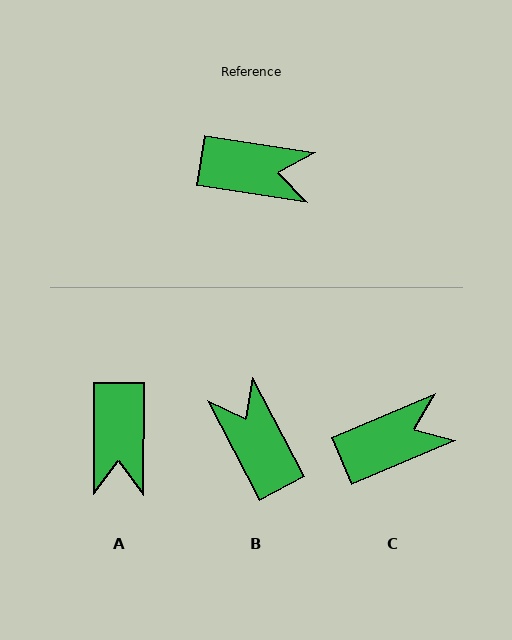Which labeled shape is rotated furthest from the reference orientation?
B, about 126 degrees away.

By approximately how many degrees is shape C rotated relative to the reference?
Approximately 32 degrees counter-clockwise.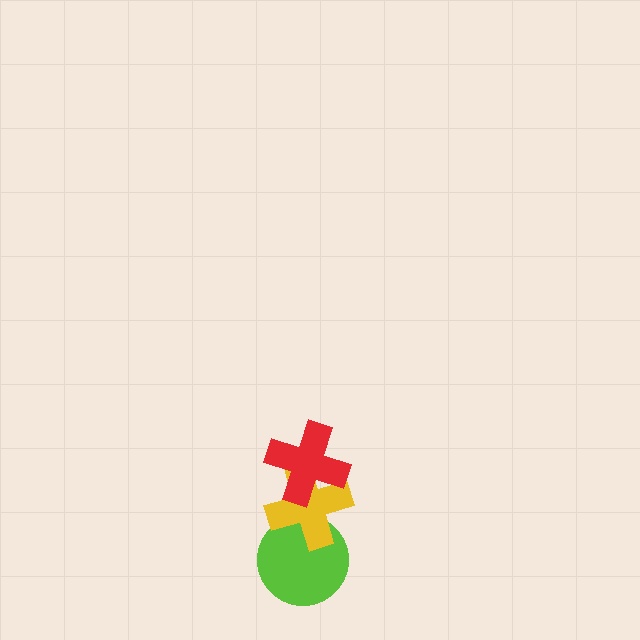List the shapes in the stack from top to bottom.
From top to bottom: the red cross, the yellow cross, the lime circle.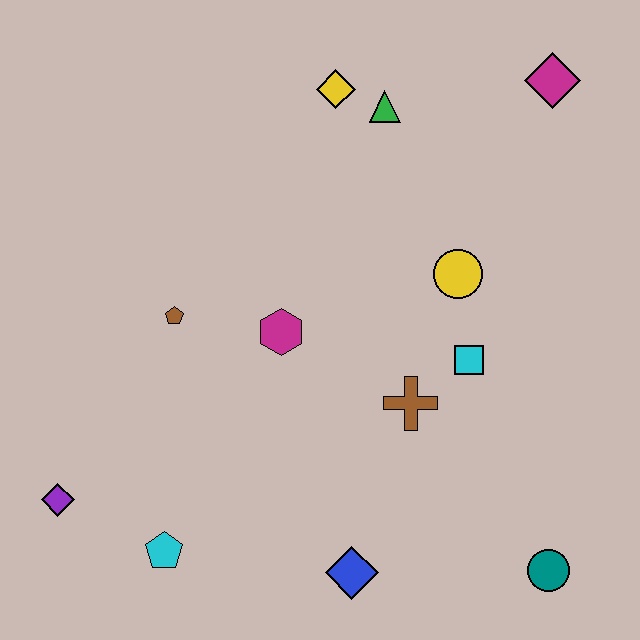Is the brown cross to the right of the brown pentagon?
Yes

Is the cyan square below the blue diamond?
No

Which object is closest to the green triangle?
The yellow diamond is closest to the green triangle.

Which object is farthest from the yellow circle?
The purple diamond is farthest from the yellow circle.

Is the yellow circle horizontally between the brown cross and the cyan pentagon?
No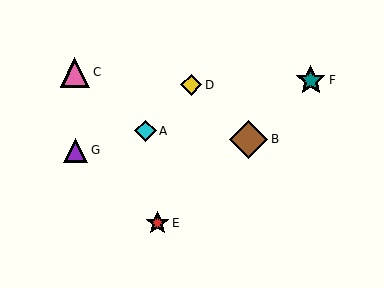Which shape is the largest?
The brown diamond (labeled B) is the largest.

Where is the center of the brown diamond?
The center of the brown diamond is at (248, 139).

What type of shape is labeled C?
Shape C is a pink triangle.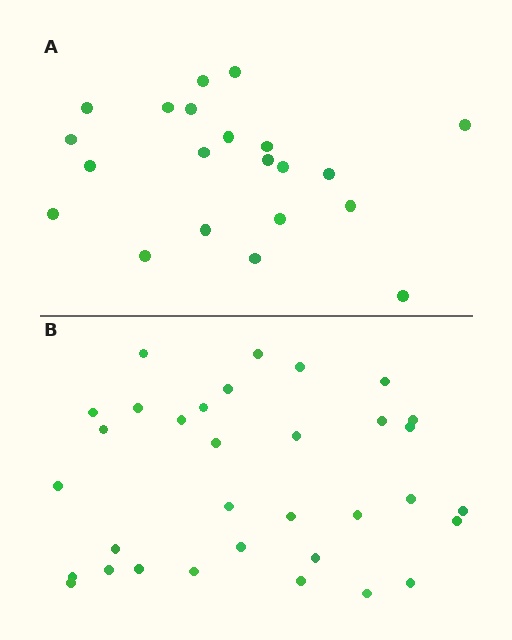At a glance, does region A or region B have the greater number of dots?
Region B (the bottom region) has more dots.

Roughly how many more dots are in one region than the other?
Region B has roughly 12 or so more dots than region A.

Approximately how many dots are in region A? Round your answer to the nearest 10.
About 20 dots. (The exact count is 21, which rounds to 20.)